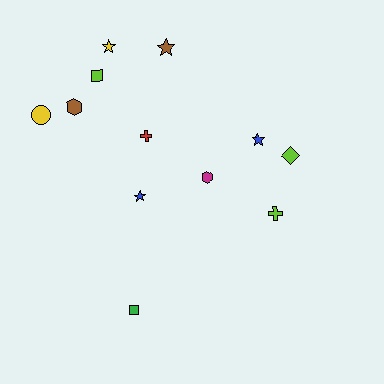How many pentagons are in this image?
There are no pentagons.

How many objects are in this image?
There are 12 objects.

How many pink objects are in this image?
There are no pink objects.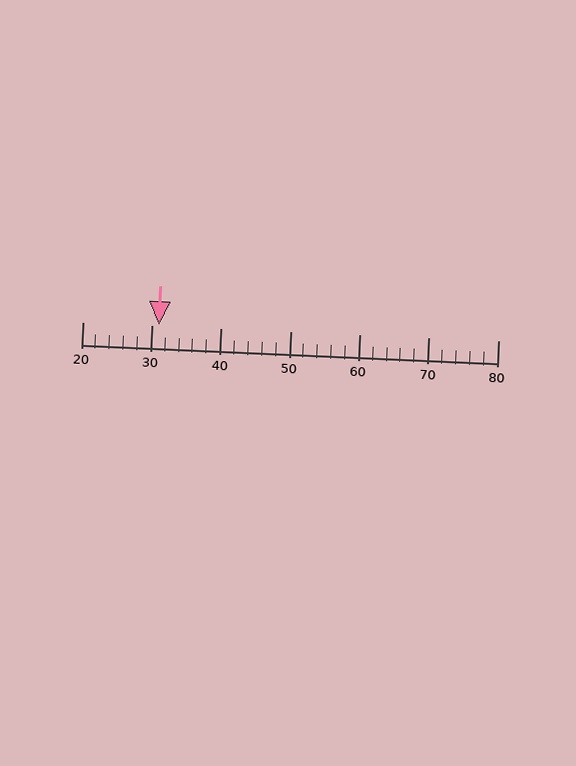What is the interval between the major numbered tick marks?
The major tick marks are spaced 10 units apart.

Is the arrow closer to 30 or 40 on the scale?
The arrow is closer to 30.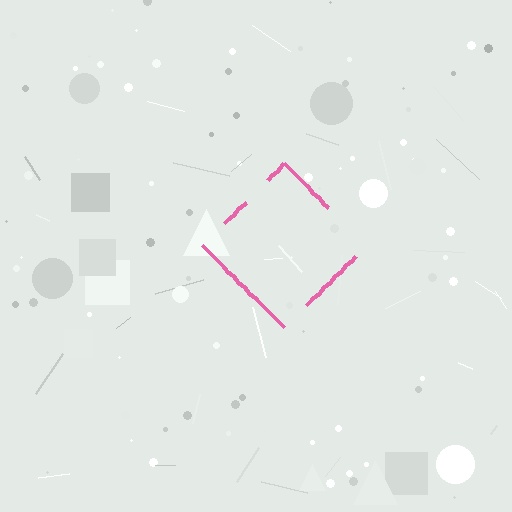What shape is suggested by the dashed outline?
The dashed outline suggests a diamond.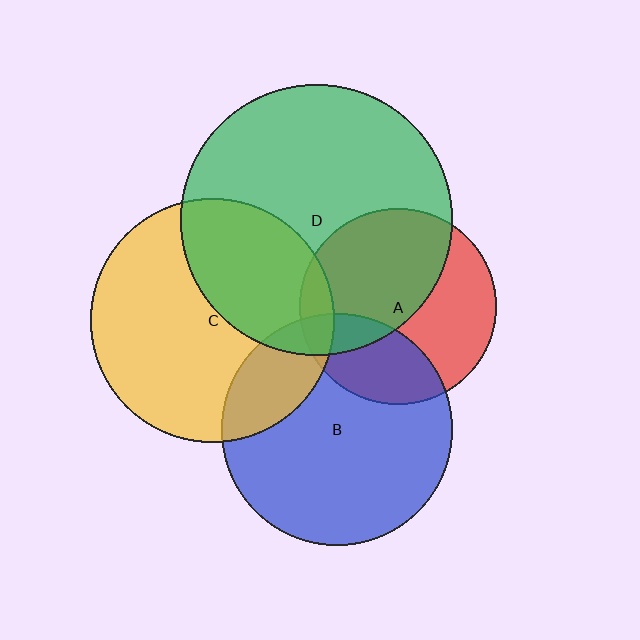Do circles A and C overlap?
Yes.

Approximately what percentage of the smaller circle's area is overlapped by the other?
Approximately 10%.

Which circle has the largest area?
Circle D (green).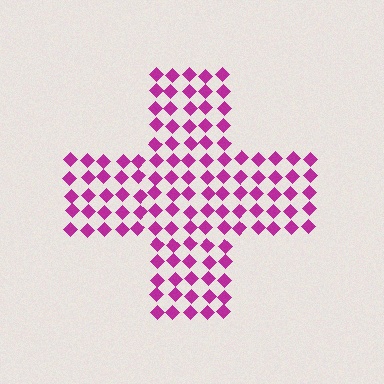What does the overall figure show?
The overall figure shows a cross.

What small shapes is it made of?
It is made of small diamonds.